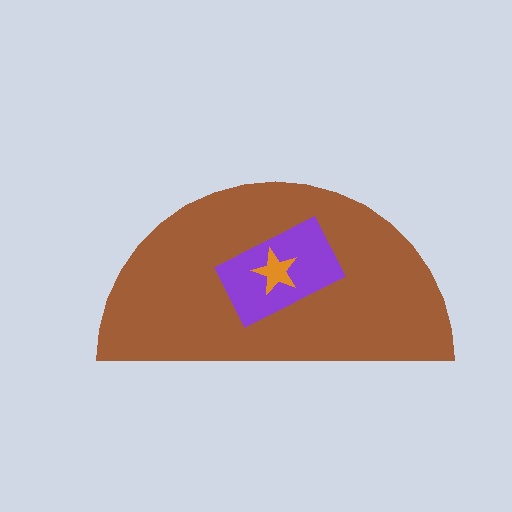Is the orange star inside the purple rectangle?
Yes.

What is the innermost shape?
The orange star.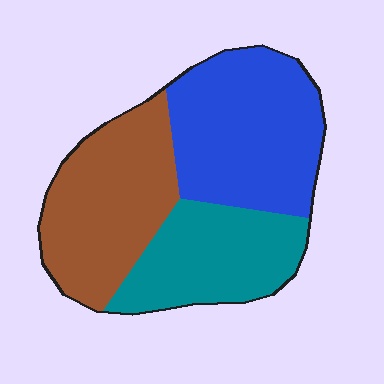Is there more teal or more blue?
Blue.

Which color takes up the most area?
Blue, at roughly 40%.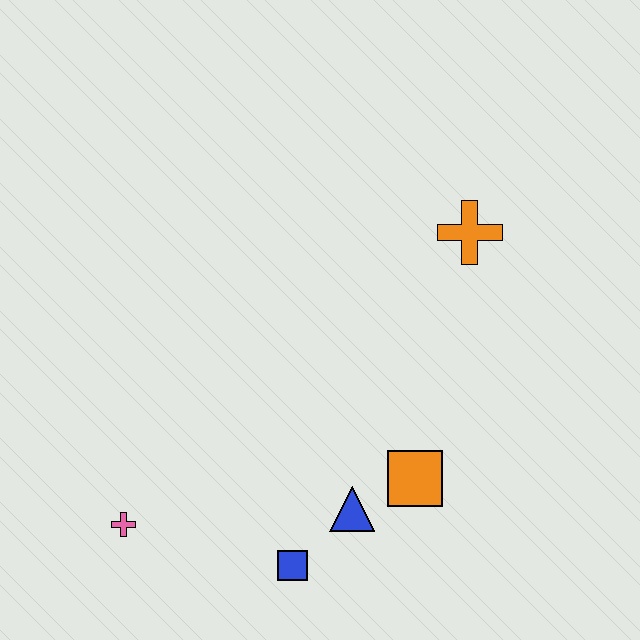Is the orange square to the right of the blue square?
Yes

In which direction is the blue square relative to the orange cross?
The blue square is below the orange cross.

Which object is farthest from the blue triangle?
The orange cross is farthest from the blue triangle.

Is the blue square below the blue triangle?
Yes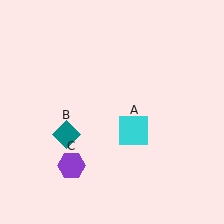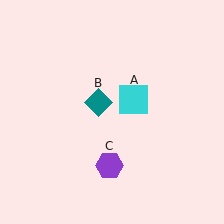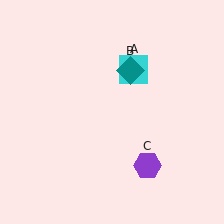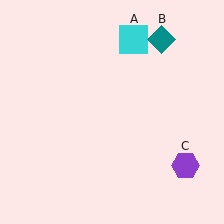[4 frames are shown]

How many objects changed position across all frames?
3 objects changed position: cyan square (object A), teal diamond (object B), purple hexagon (object C).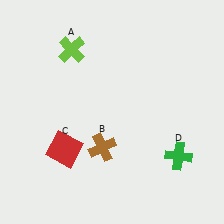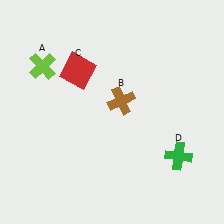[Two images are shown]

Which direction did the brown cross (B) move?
The brown cross (B) moved up.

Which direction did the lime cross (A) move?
The lime cross (A) moved left.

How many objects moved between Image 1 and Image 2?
3 objects moved between the two images.